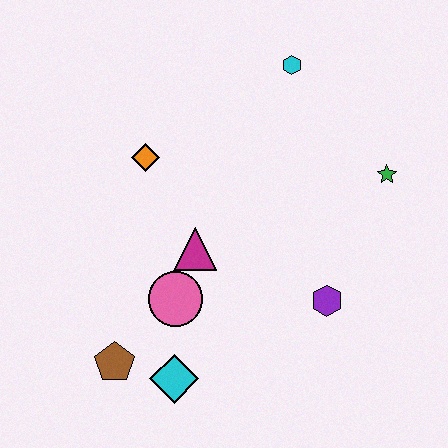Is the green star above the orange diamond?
No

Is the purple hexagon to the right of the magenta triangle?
Yes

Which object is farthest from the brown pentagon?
The cyan hexagon is farthest from the brown pentagon.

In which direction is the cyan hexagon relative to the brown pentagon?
The cyan hexagon is above the brown pentagon.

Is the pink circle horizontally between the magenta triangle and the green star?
No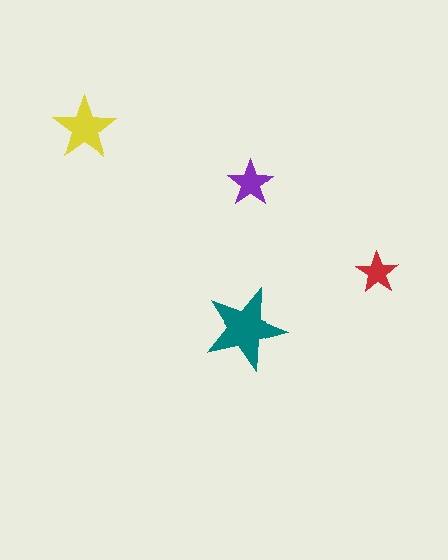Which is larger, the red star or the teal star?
The teal one.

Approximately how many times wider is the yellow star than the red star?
About 1.5 times wider.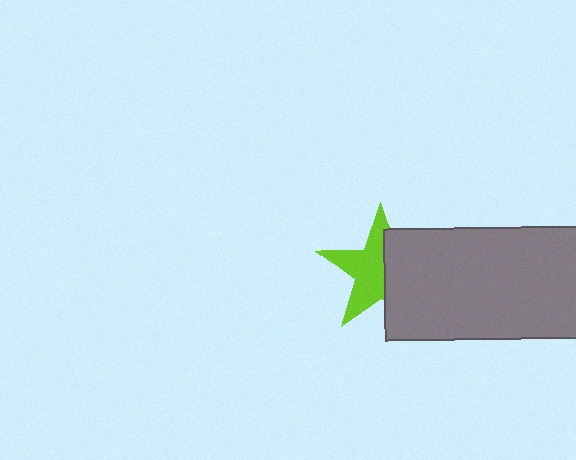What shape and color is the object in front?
The object in front is a gray rectangle.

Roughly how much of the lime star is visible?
About half of it is visible (roughly 56%).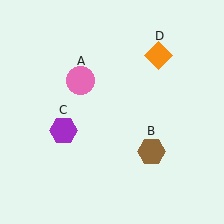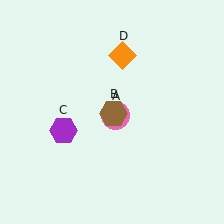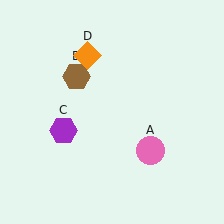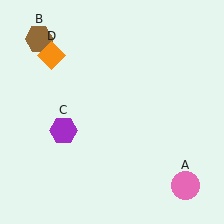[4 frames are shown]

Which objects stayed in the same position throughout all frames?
Purple hexagon (object C) remained stationary.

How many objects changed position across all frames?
3 objects changed position: pink circle (object A), brown hexagon (object B), orange diamond (object D).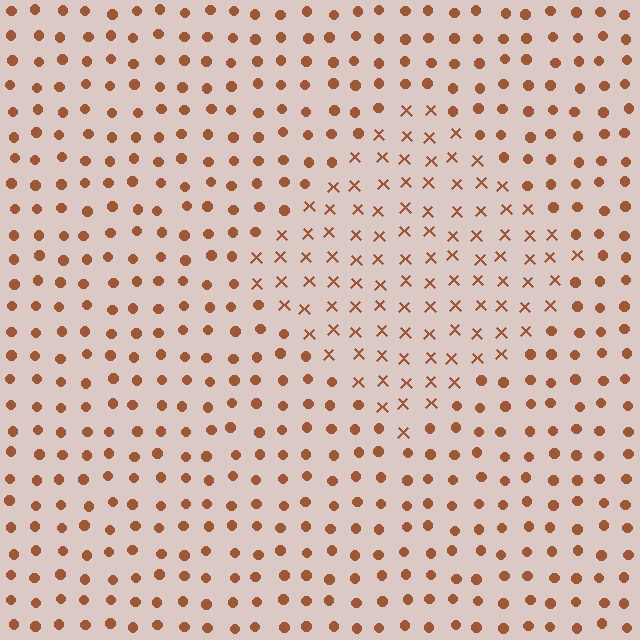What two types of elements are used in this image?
The image uses X marks inside the diamond region and circles outside it.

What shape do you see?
I see a diamond.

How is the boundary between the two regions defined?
The boundary is defined by a change in element shape: X marks inside vs. circles outside. All elements share the same color and spacing.